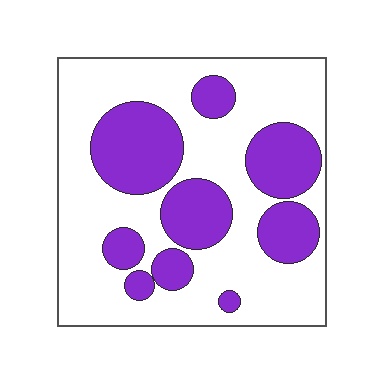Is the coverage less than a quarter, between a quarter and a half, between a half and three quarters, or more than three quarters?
Between a quarter and a half.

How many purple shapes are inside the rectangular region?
9.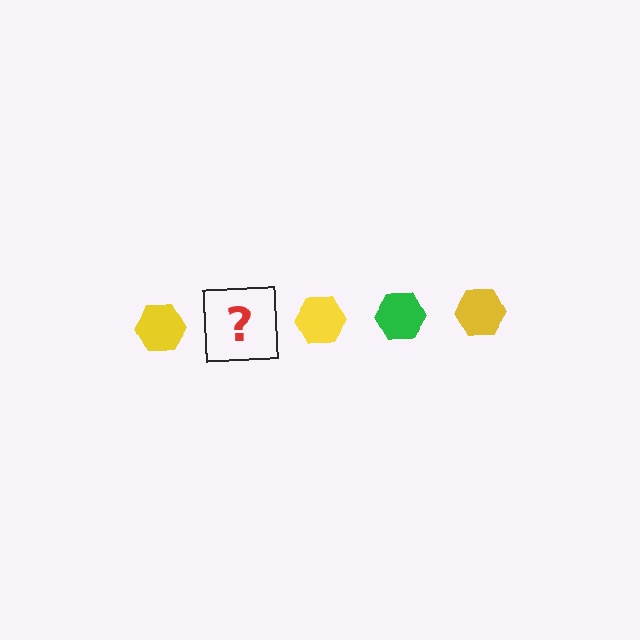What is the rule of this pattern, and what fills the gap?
The rule is that the pattern cycles through yellow, green hexagons. The gap should be filled with a green hexagon.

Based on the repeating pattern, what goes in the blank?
The blank should be a green hexagon.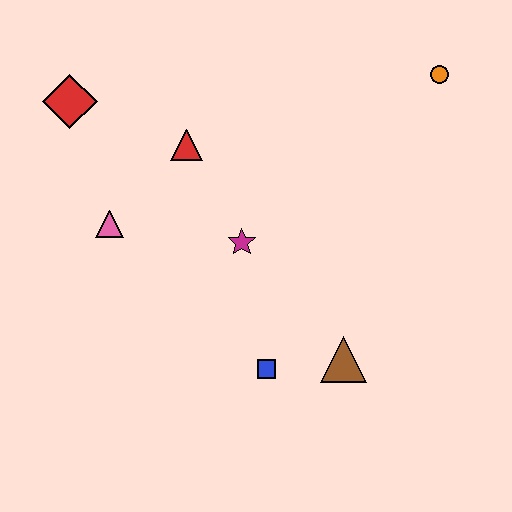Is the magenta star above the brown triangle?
Yes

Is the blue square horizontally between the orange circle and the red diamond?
Yes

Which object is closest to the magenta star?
The red triangle is closest to the magenta star.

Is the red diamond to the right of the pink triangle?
No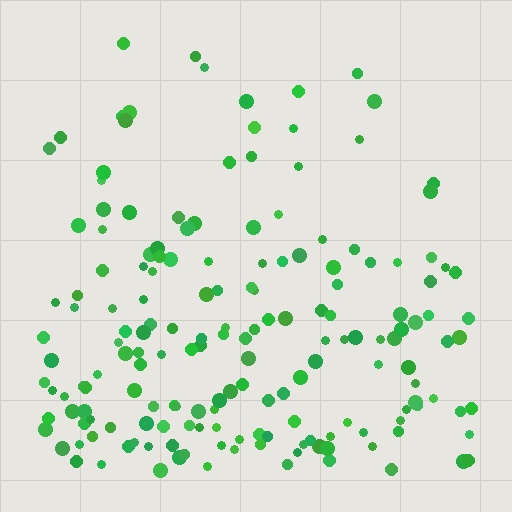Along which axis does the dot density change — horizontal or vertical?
Vertical.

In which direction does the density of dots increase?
From top to bottom, with the bottom side densest.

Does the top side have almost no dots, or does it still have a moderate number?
Still a moderate number, just noticeably fewer than the bottom.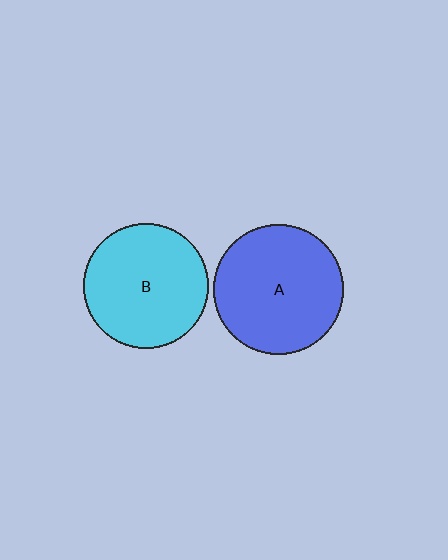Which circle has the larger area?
Circle A (blue).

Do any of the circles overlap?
No, none of the circles overlap.